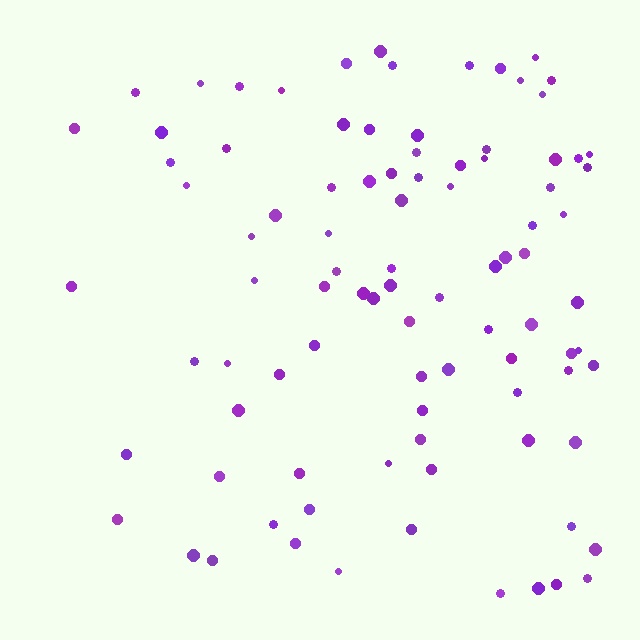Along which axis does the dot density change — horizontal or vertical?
Horizontal.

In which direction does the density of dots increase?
From left to right, with the right side densest.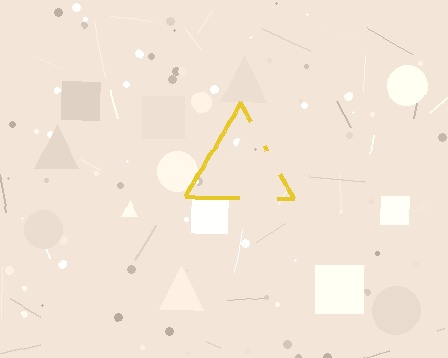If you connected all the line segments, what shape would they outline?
They would outline a triangle.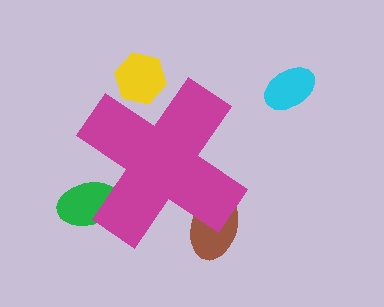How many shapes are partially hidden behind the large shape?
3 shapes are partially hidden.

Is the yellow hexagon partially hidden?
Yes, the yellow hexagon is partially hidden behind the magenta cross.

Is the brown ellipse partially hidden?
Yes, the brown ellipse is partially hidden behind the magenta cross.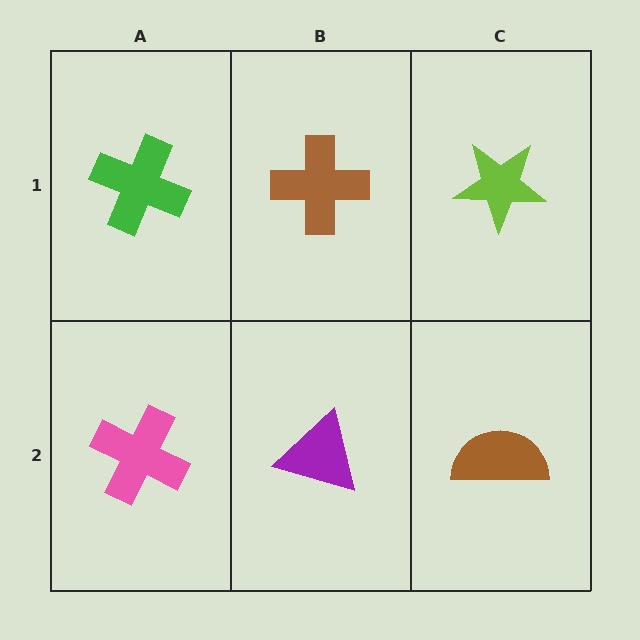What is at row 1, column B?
A brown cross.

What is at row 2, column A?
A pink cross.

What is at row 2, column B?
A purple triangle.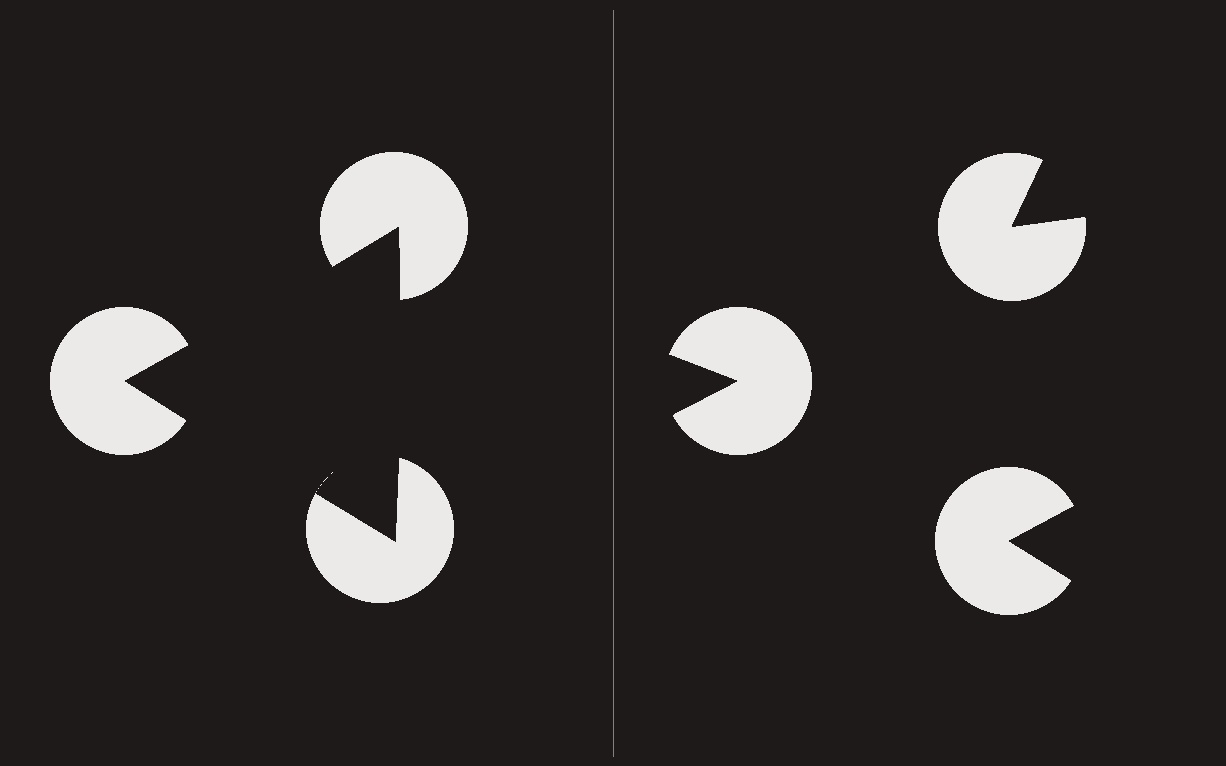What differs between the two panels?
The pac-man discs are positioned identically on both sides; only the wedge orientations differ. On the left they align to a triangle; on the right they are misaligned.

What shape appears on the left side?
An illusory triangle.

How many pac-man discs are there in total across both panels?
6 — 3 on each side.